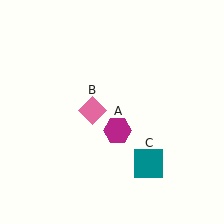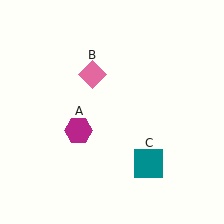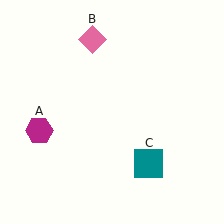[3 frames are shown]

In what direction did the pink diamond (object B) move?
The pink diamond (object B) moved up.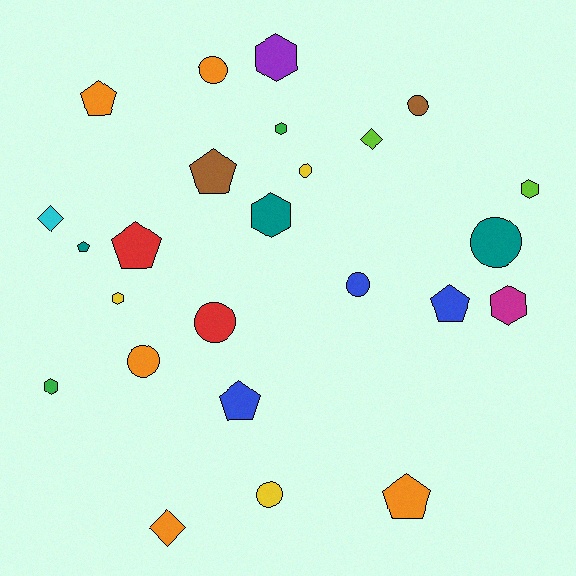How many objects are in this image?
There are 25 objects.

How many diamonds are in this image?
There are 3 diamonds.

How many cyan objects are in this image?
There is 1 cyan object.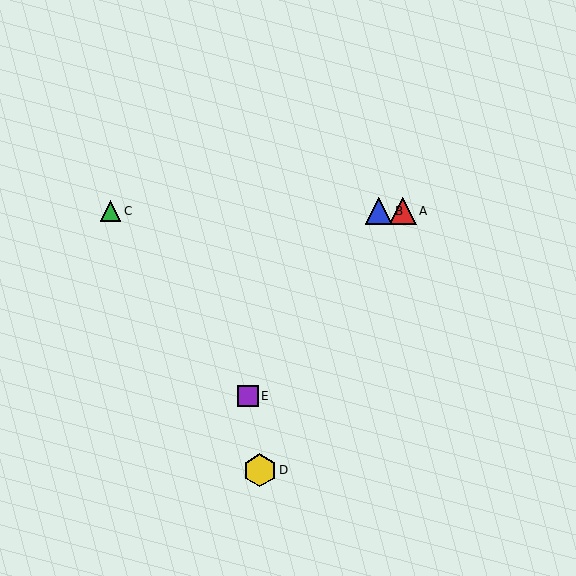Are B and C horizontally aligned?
Yes, both are at y≈211.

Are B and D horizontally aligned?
No, B is at y≈211 and D is at y≈470.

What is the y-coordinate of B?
Object B is at y≈211.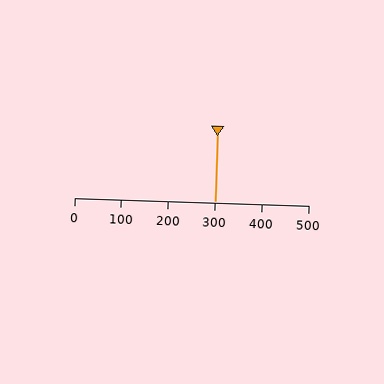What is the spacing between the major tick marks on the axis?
The major ticks are spaced 100 apart.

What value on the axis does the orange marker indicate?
The marker indicates approximately 300.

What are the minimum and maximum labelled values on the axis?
The axis runs from 0 to 500.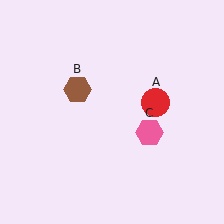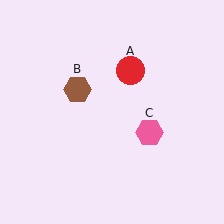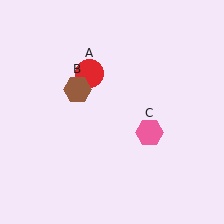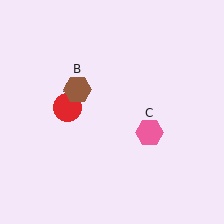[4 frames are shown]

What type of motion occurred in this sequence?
The red circle (object A) rotated counterclockwise around the center of the scene.